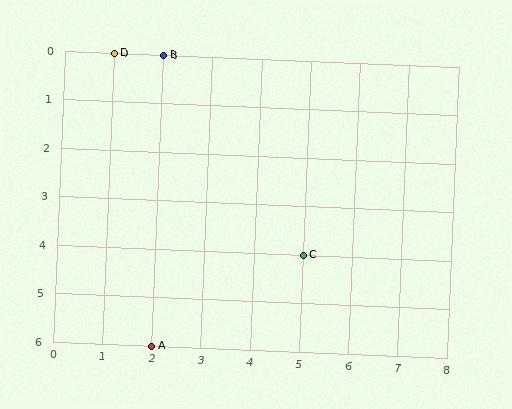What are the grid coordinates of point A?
Point A is at grid coordinates (2, 6).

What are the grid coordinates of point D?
Point D is at grid coordinates (1, 0).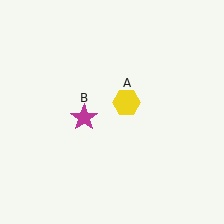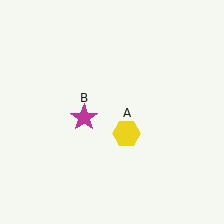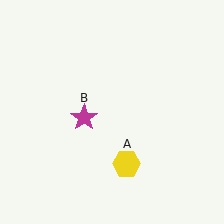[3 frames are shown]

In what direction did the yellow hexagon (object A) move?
The yellow hexagon (object A) moved down.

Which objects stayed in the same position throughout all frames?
Magenta star (object B) remained stationary.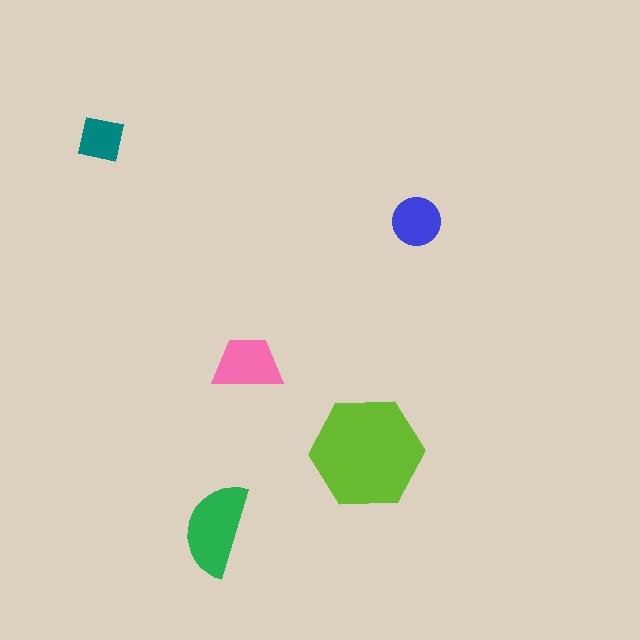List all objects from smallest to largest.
The teal square, the blue circle, the pink trapezoid, the green semicircle, the lime hexagon.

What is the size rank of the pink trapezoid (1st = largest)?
3rd.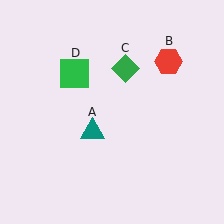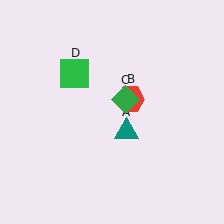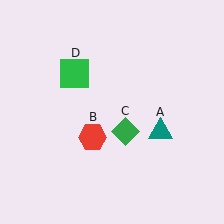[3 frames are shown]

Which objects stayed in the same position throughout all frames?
Green square (object D) remained stationary.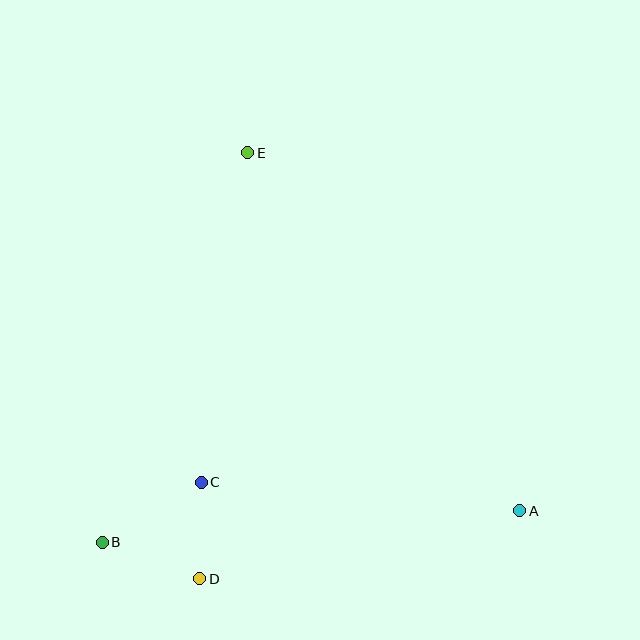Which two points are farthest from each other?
Points A and E are farthest from each other.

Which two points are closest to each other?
Points C and D are closest to each other.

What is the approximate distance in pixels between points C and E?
The distance between C and E is approximately 333 pixels.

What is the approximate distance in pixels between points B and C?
The distance between B and C is approximately 115 pixels.